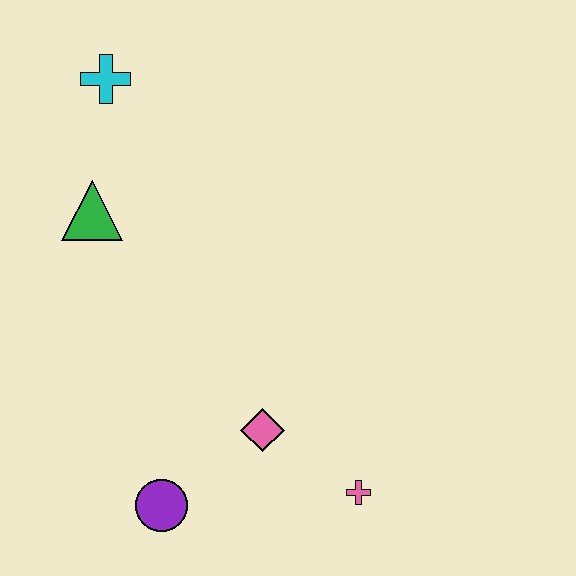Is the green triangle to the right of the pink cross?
No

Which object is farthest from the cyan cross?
The pink cross is farthest from the cyan cross.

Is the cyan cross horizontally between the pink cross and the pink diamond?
No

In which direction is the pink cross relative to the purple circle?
The pink cross is to the right of the purple circle.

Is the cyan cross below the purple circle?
No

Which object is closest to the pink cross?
The pink diamond is closest to the pink cross.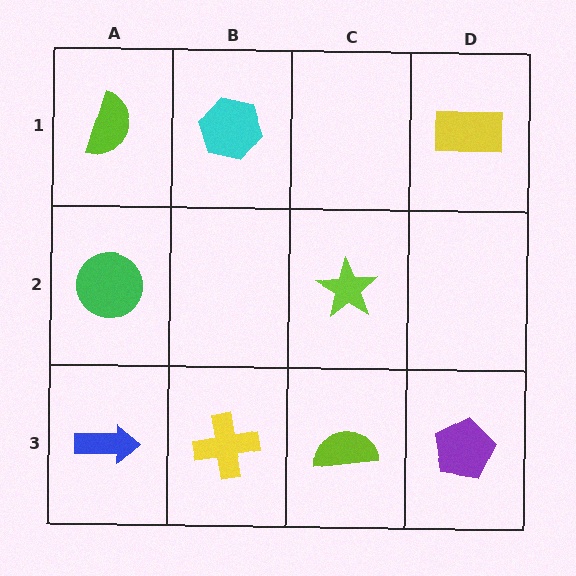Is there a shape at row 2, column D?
No, that cell is empty.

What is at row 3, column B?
A yellow cross.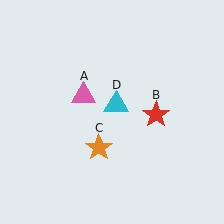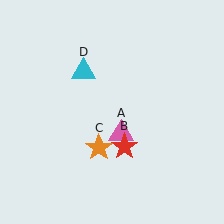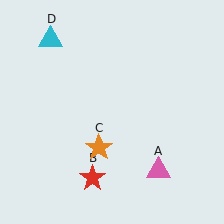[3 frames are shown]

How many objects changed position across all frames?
3 objects changed position: pink triangle (object A), red star (object B), cyan triangle (object D).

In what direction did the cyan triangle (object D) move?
The cyan triangle (object D) moved up and to the left.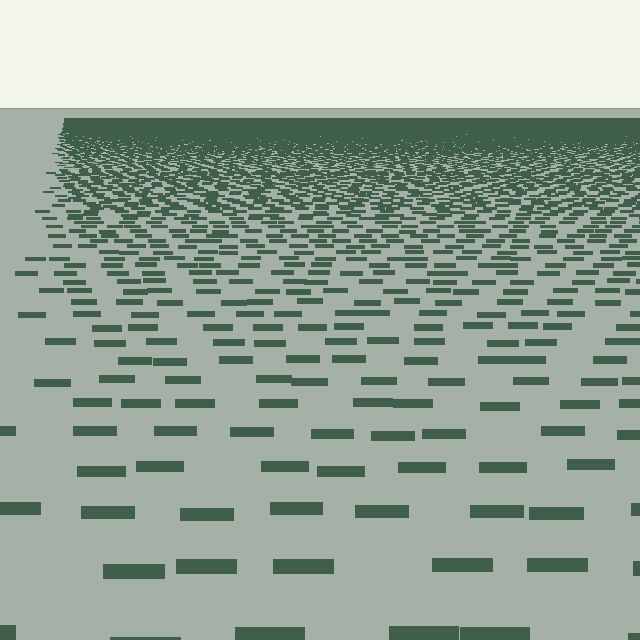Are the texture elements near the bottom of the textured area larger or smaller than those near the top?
Larger. Near the bottom, elements are closer to the viewer and appear at a bigger on-screen size.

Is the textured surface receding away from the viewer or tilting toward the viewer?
The surface is receding away from the viewer. Texture elements get smaller and denser toward the top.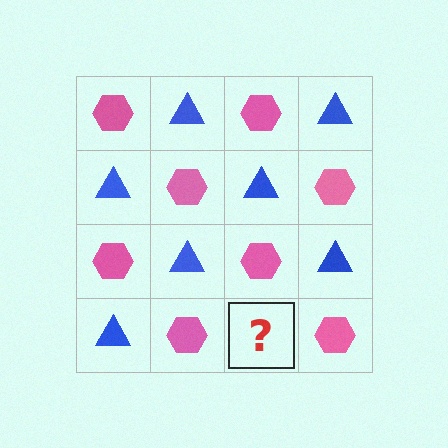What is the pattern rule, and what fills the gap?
The rule is that it alternates pink hexagon and blue triangle in a checkerboard pattern. The gap should be filled with a blue triangle.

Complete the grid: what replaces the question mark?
The question mark should be replaced with a blue triangle.